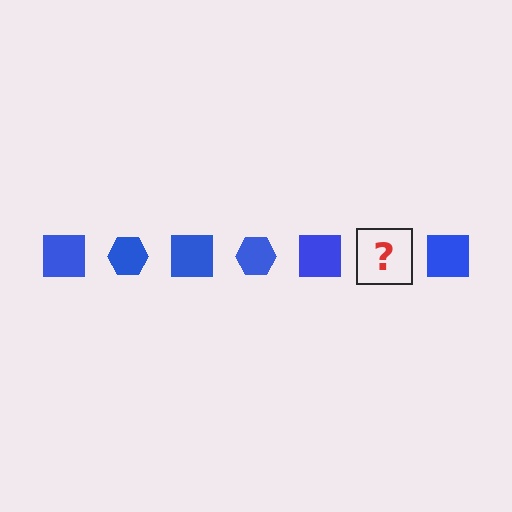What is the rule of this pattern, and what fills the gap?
The rule is that the pattern cycles through square, hexagon shapes in blue. The gap should be filled with a blue hexagon.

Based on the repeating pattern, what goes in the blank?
The blank should be a blue hexagon.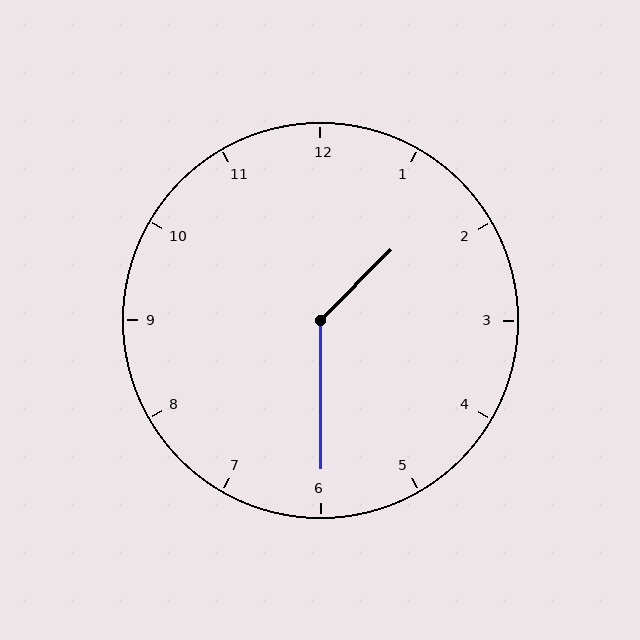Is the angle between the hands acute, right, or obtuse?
It is obtuse.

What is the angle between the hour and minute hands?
Approximately 135 degrees.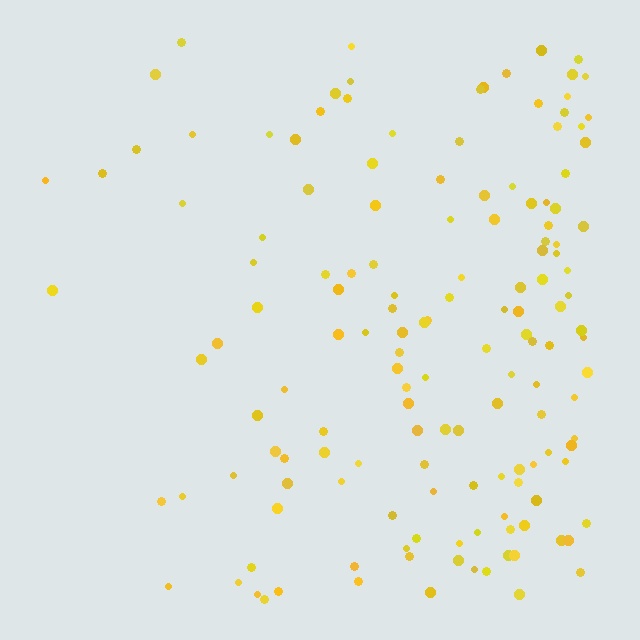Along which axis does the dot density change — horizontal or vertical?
Horizontal.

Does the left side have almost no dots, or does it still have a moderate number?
Still a moderate number, just noticeably fewer than the right.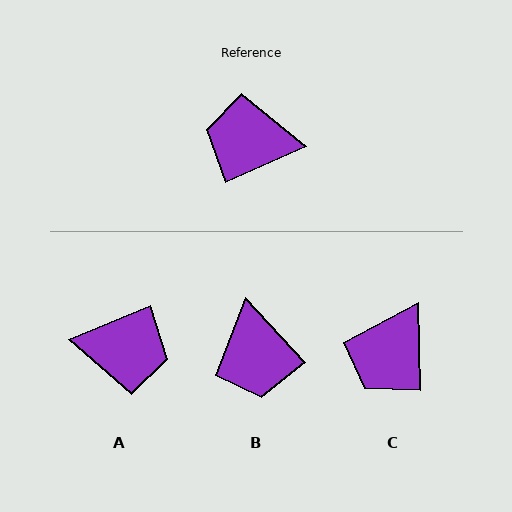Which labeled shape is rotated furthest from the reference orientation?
A, about 178 degrees away.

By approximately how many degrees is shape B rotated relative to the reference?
Approximately 108 degrees counter-clockwise.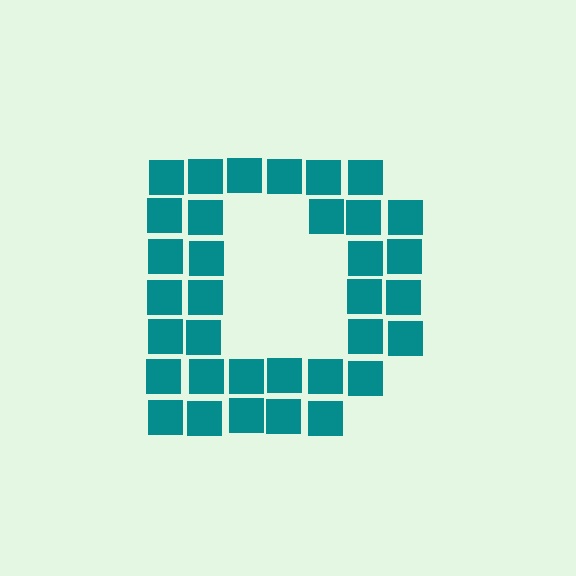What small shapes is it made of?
It is made of small squares.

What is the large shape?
The large shape is the letter D.